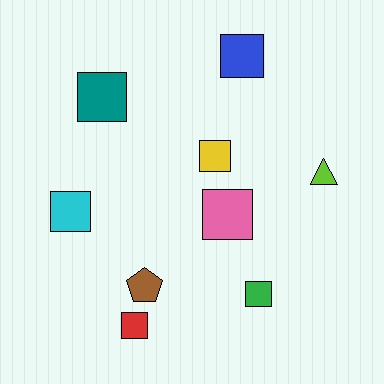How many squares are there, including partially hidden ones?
There are 7 squares.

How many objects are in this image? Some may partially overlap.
There are 9 objects.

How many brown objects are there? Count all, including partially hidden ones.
There is 1 brown object.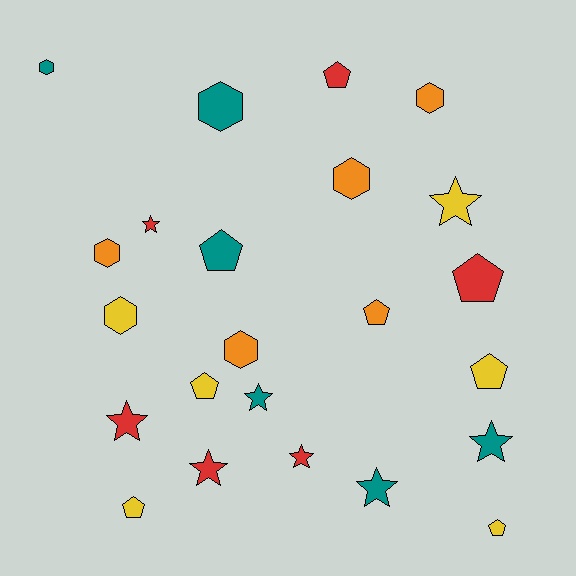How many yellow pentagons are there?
There are 4 yellow pentagons.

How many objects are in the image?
There are 23 objects.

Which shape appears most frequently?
Pentagon, with 8 objects.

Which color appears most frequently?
Red, with 6 objects.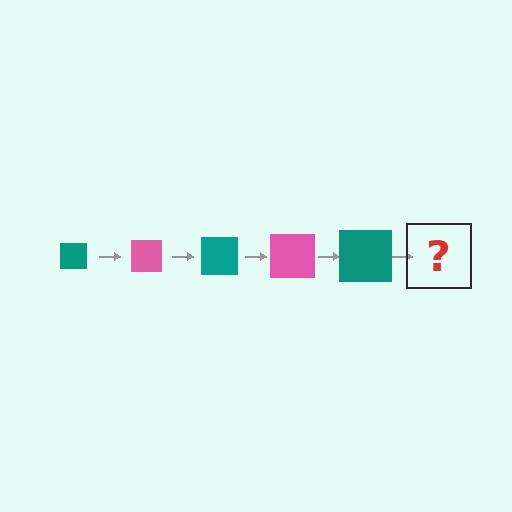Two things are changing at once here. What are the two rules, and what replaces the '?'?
The two rules are that the square grows larger each step and the color cycles through teal and pink. The '?' should be a pink square, larger than the previous one.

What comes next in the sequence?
The next element should be a pink square, larger than the previous one.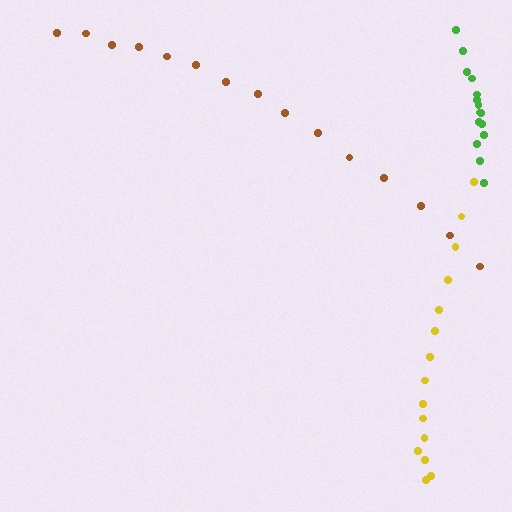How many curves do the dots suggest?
There are 3 distinct paths.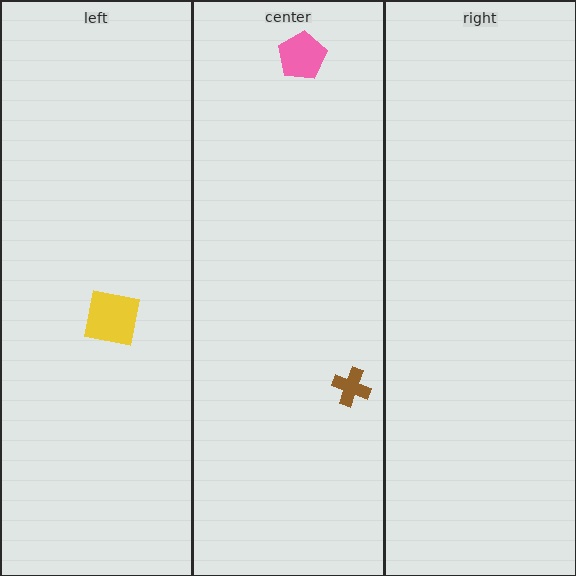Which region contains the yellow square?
The left region.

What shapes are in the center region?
The brown cross, the pink pentagon.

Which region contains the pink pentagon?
The center region.